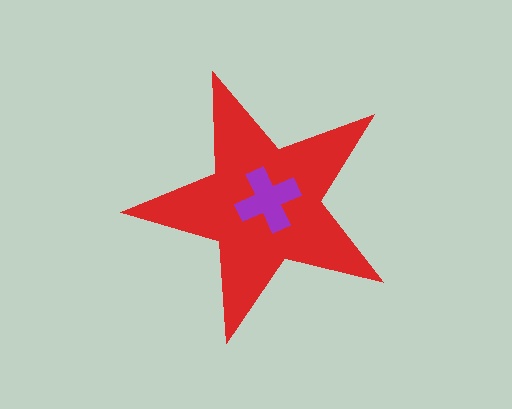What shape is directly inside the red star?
The purple cross.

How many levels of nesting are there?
2.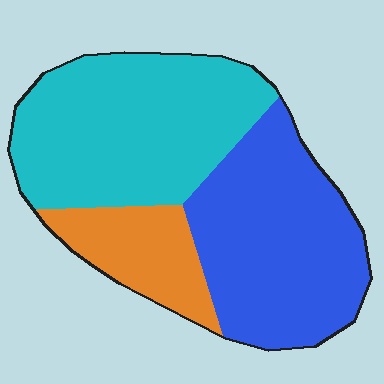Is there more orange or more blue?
Blue.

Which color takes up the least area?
Orange, at roughly 15%.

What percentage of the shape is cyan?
Cyan covers around 45% of the shape.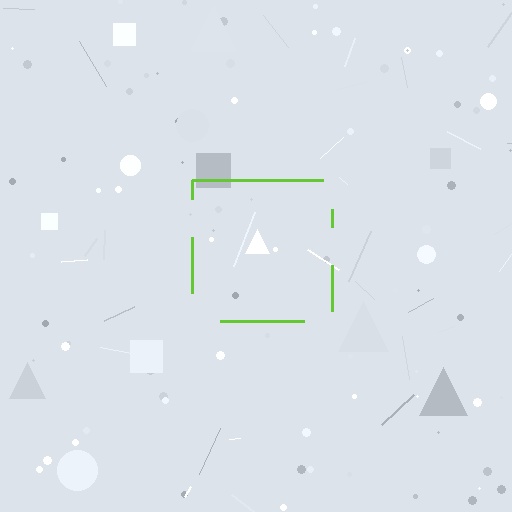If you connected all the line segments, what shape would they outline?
They would outline a square.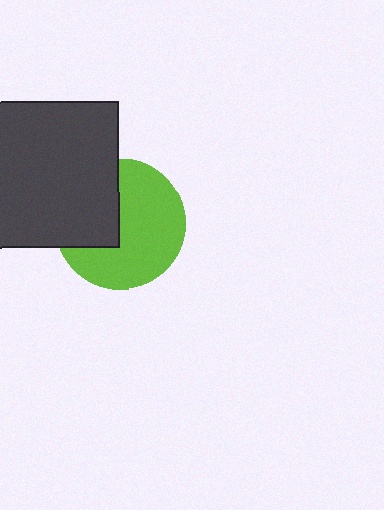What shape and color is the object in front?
The object in front is a dark gray square.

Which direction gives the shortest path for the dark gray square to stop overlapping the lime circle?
Moving left gives the shortest separation.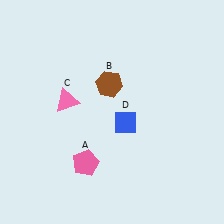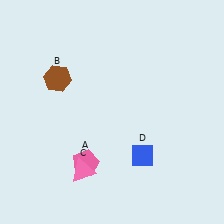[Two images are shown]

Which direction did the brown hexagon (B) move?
The brown hexagon (B) moved left.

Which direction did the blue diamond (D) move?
The blue diamond (D) moved down.